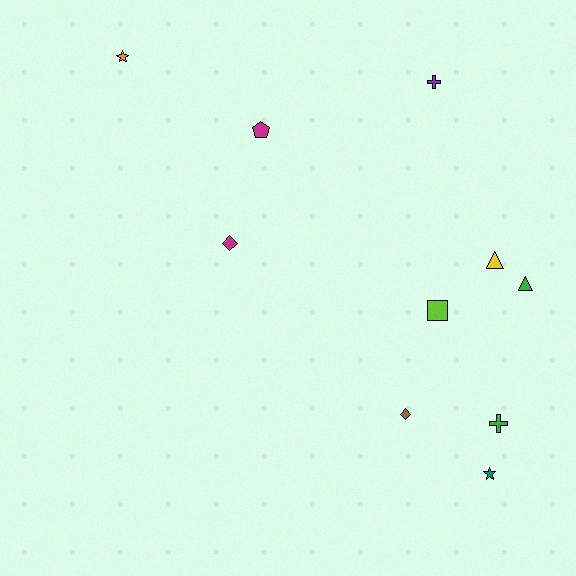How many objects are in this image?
There are 10 objects.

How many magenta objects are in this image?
There are 2 magenta objects.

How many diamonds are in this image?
There are 2 diamonds.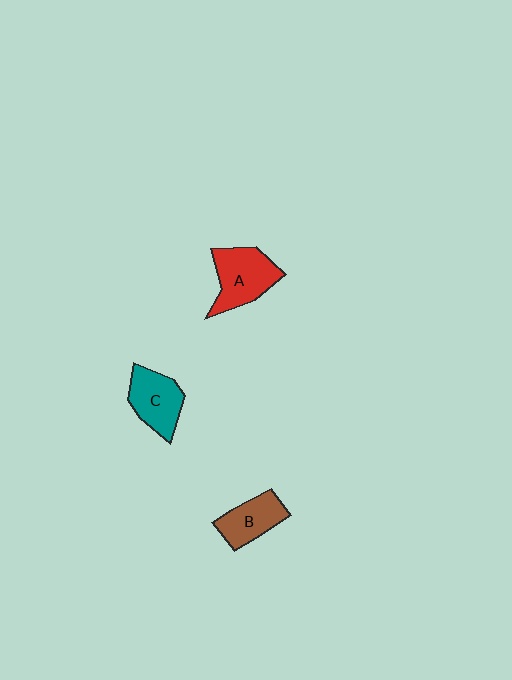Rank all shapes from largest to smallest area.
From largest to smallest: A (red), C (teal), B (brown).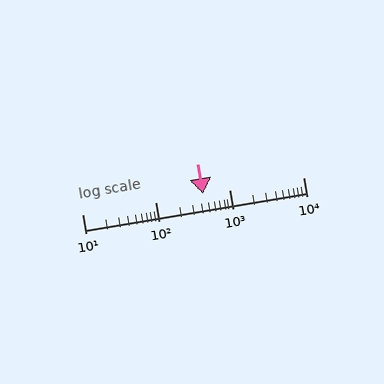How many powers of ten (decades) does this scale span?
The scale spans 3 decades, from 10 to 10000.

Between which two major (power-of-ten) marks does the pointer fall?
The pointer is between 100 and 1000.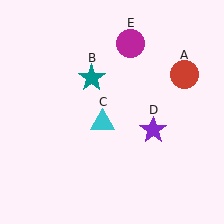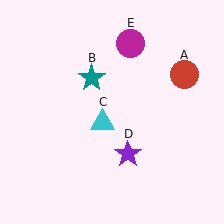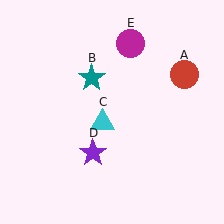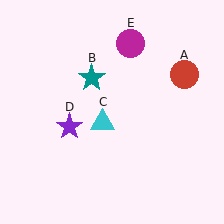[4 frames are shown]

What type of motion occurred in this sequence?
The purple star (object D) rotated clockwise around the center of the scene.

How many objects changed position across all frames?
1 object changed position: purple star (object D).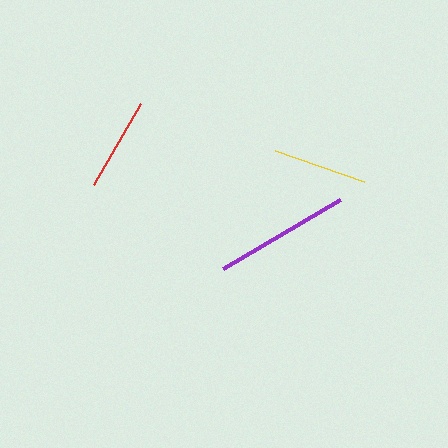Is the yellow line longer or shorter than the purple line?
The purple line is longer than the yellow line.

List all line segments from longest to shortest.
From longest to shortest: purple, yellow, red.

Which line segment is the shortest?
The red line is the shortest at approximately 94 pixels.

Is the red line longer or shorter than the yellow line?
The yellow line is longer than the red line.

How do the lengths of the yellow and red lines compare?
The yellow and red lines are approximately the same length.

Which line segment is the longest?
The purple line is the longest at approximately 136 pixels.